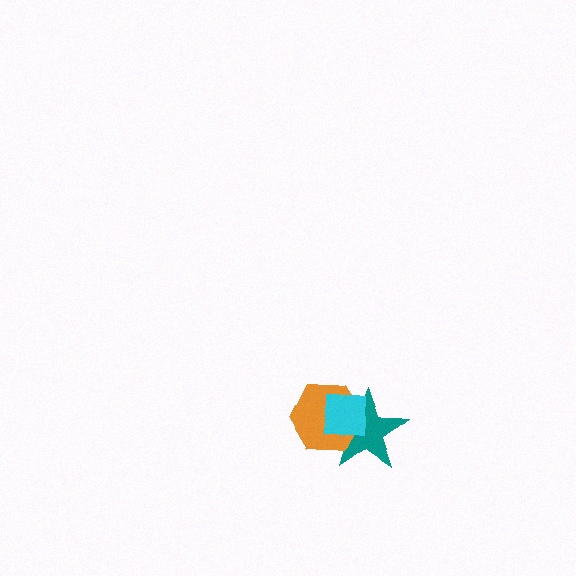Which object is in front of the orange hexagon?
The cyan square is in front of the orange hexagon.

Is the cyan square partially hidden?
No, no other shape covers it.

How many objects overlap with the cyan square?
2 objects overlap with the cyan square.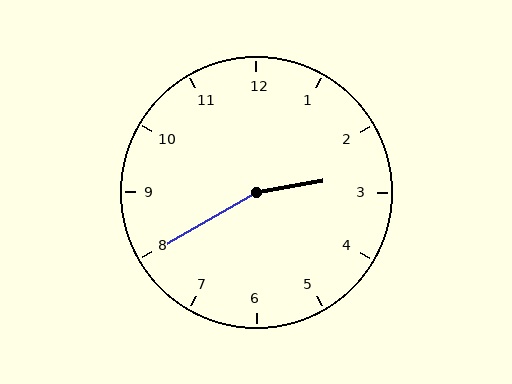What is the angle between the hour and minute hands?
Approximately 160 degrees.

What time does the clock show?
2:40.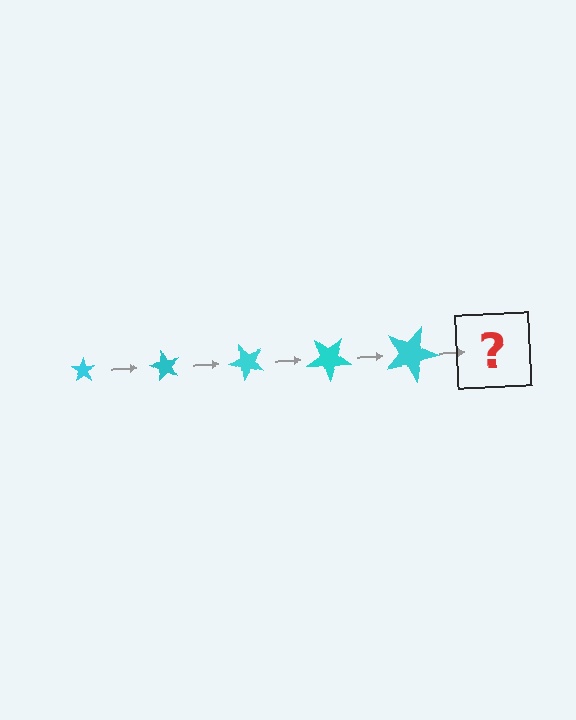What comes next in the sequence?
The next element should be a star, larger than the previous one and rotated 300 degrees from the start.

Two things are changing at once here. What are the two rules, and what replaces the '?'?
The two rules are that the star grows larger each step and it rotates 60 degrees each step. The '?' should be a star, larger than the previous one and rotated 300 degrees from the start.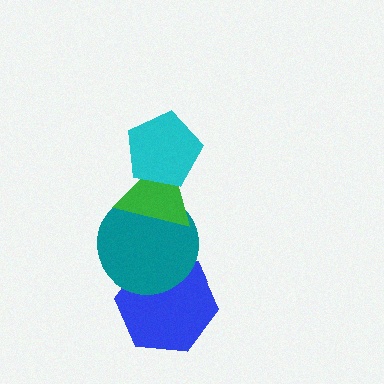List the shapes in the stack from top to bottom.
From top to bottom: the cyan pentagon, the green triangle, the teal circle, the blue hexagon.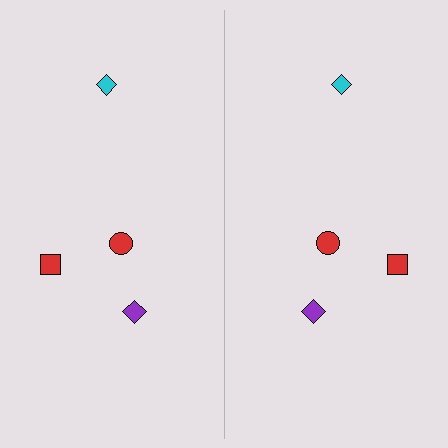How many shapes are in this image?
There are 8 shapes in this image.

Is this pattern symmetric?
Yes, this pattern has bilateral (reflection) symmetry.